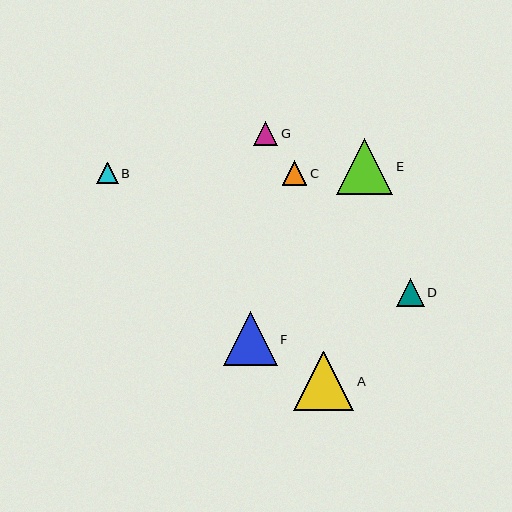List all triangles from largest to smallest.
From largest to smallest: A, E, F, D, C, G, B.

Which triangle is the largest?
Triangle A is the largest with a size of approximately 60 pixels.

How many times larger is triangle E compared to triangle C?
Triangle E is approximately 2.3 times the size of triangle C.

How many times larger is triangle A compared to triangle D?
Triangle A is approximately 2.2 times the size of triangle D.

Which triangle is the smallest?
Triangle B is the smallest with a size of approximately 22 pixels.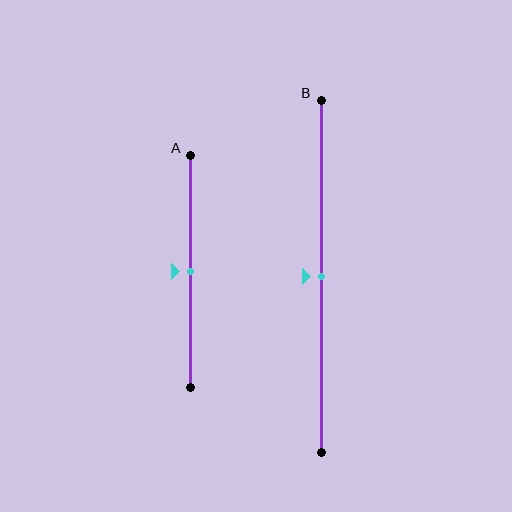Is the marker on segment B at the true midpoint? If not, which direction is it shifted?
Yes, the marker on segment B is at the true midpoint.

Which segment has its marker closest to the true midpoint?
Segment A has its marker closest to the true midpoint.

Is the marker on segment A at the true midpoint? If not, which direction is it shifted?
Yes, the marker on segment A is at the true midpoint.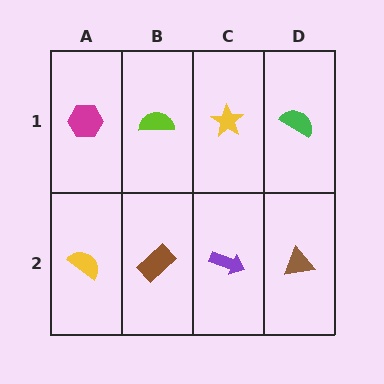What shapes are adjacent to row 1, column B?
A brown rectangle (row 2, column B), a magenta hexagon (row 1, column A), a yellow star (row 1, column C).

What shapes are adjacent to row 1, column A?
A yellow semicircle (row 2, column A), a lime semicircle (row 1, column B).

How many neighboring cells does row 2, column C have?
3.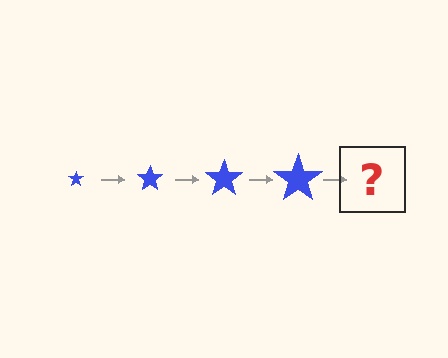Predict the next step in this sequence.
The next step is a blue star, larger than the previous one.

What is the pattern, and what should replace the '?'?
The pattern is that the star gets progressively larger each step. The '?' should be a blue star, larger than the previous one.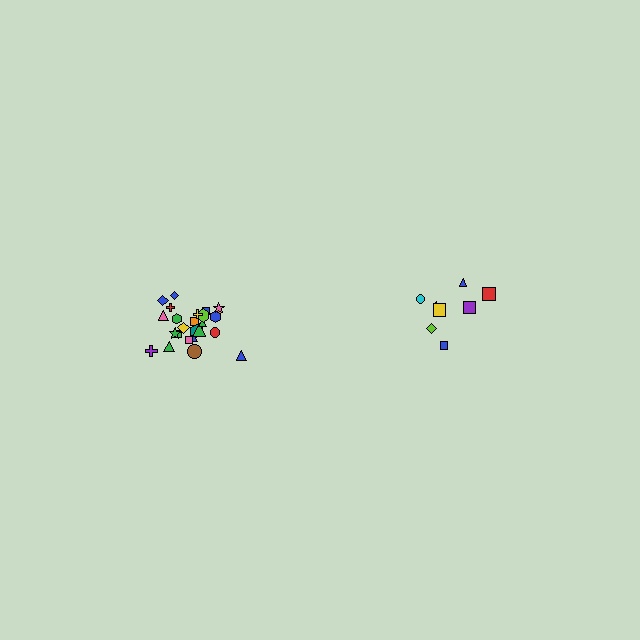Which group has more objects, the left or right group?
The left group.